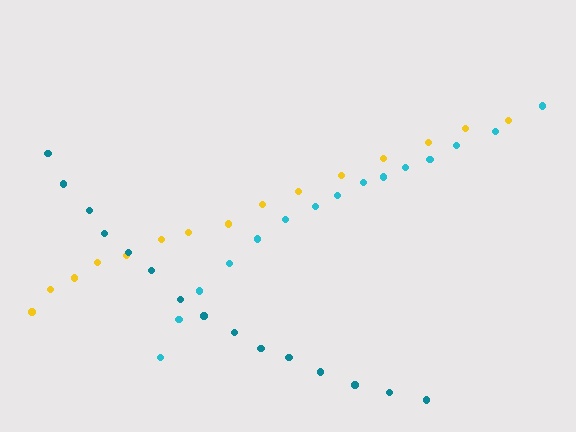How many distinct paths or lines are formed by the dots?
There are 3 distinct paths.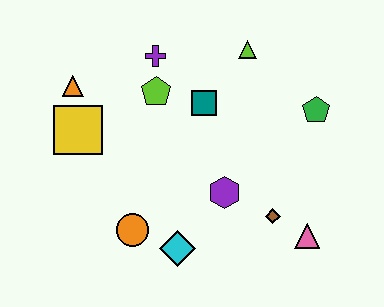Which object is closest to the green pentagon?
The lime triangle is closest to the green pentagon.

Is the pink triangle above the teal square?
No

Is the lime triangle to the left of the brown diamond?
Yes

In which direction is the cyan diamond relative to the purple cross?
The cyan diamond is below the purple cross.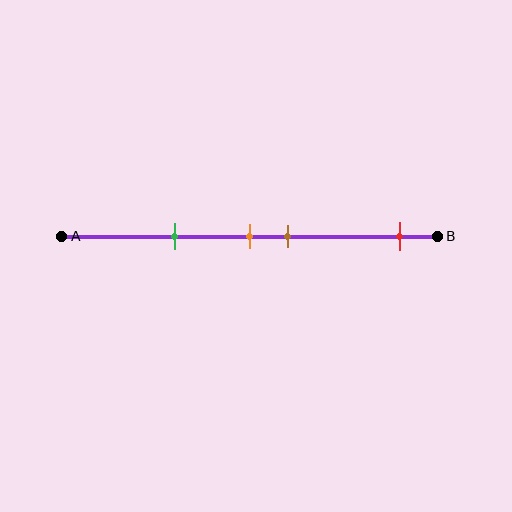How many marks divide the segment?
There are 4 marks dividing the segment.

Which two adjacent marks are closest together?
The orange and brown marks are the closest adjacent pair.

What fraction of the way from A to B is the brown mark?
The brown mark is approximately 60% (0.6) of the way from A to B.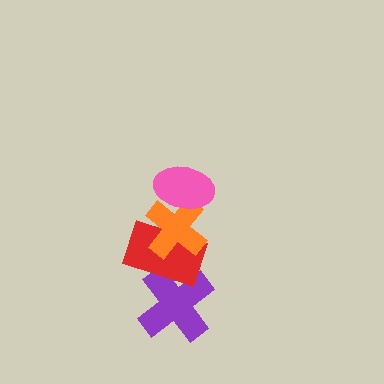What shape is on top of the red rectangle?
The orange cross is on top of the red rectangle.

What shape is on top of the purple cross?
The red rectangle is on top of the purple cross.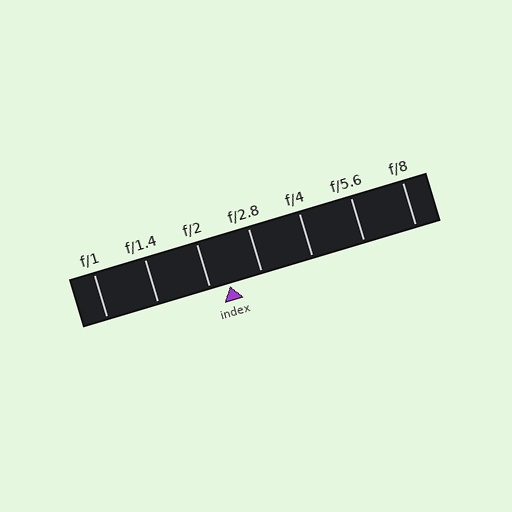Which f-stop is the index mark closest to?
The index mark is closest to f/2.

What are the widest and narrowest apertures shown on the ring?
The widest aperture shown is f/1 and the narrowest is f/8.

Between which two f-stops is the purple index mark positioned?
The index mark is between f/2 and f/2.8.